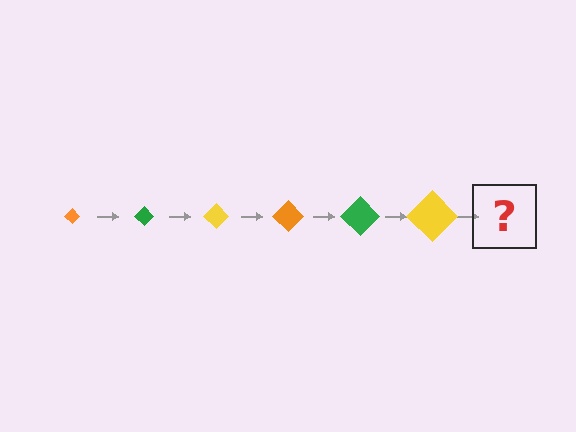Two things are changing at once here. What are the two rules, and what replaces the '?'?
The two rules are that the diamond grows larger each step and the color cycles through orange, green, and yellow. The '?' should be an orange diamond, larger than the previous one.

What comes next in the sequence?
The next element should be an orange diamond, larger than the previous one.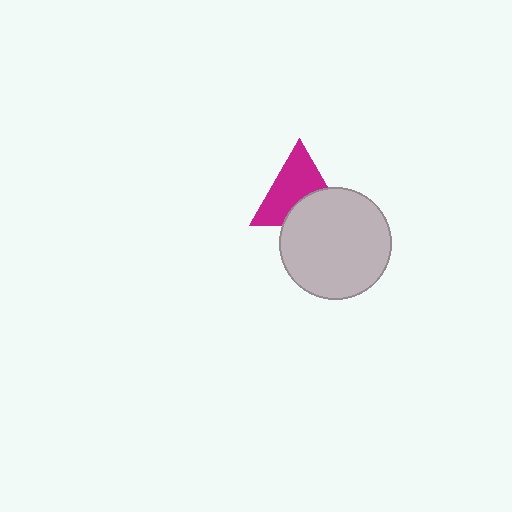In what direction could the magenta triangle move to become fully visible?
The magenta triangle could move up. That would shift it out from behind the light gray circle entirely.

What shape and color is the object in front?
The object in front is a light gray circle.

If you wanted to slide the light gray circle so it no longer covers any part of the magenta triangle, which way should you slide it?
Slide it down — that is the most direct way to separate the two shapes.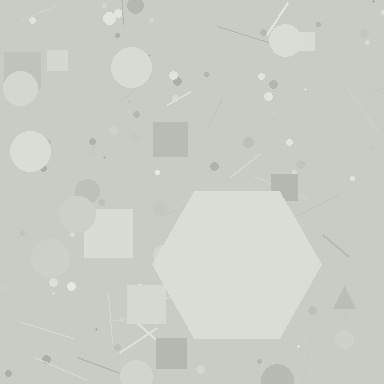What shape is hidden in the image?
A hexagon is hidden in the image.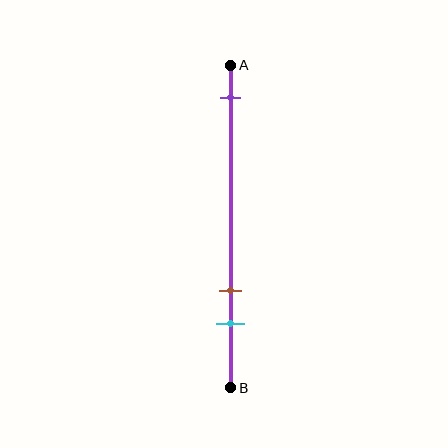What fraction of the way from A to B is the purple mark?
The purple mark is approximately 10% (0.1) of the way from A to B.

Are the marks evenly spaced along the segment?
No, the marks are not evenly spaced.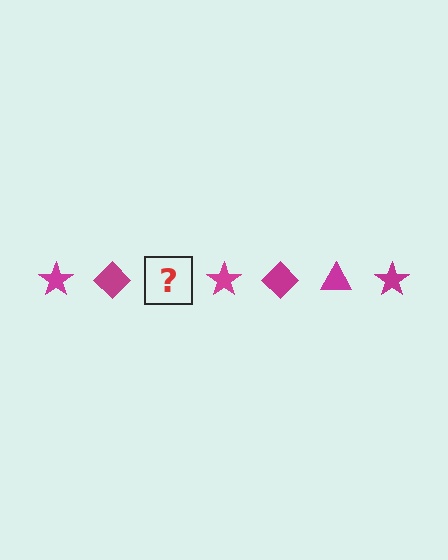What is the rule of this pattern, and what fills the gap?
The rule is that the pattern cycles through star, diamond, triangle shapes in magenta. The gap should be filled with a magenta triangle.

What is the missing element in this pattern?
The missing element is a magenta triangle.